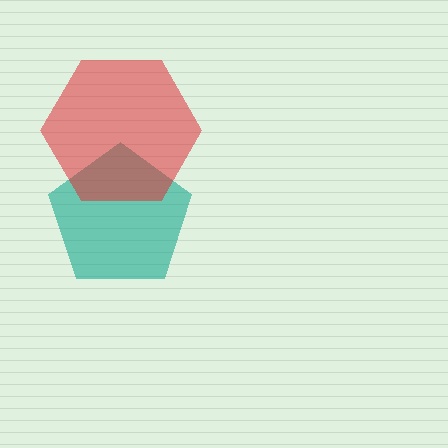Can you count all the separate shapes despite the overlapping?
Yes, there are 2 separate shapes.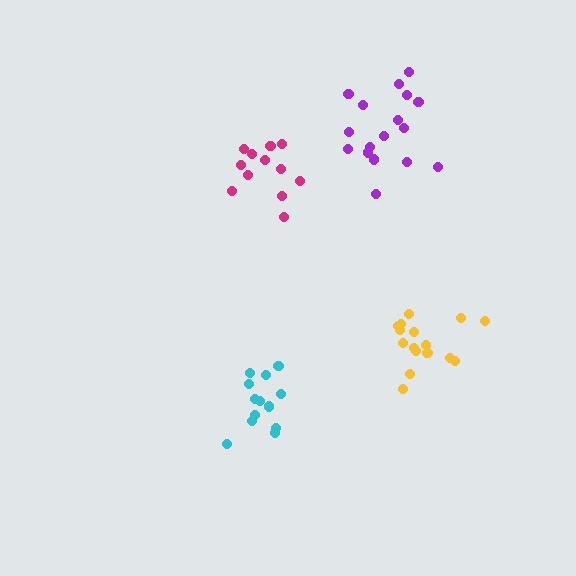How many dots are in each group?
Group 1: 17 dots, Group 2: 16 dots, Group 3: 13 dots, Group 4: 12 dots (58 total).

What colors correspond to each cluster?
The clusters are colored: purple, yellow, cyan, magenta.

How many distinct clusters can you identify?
There are 4 distinct clusters.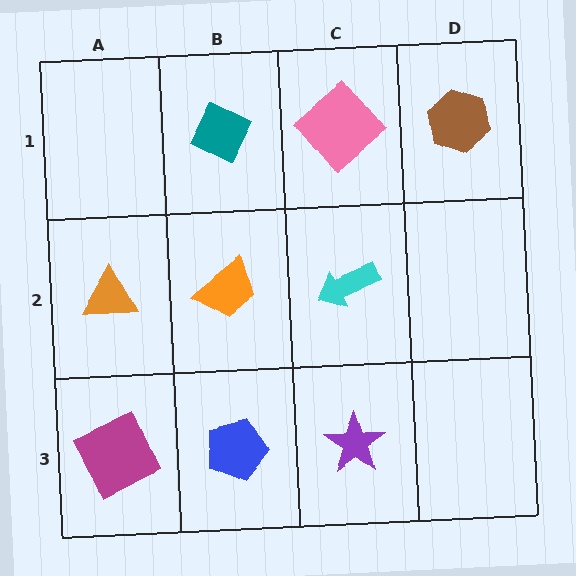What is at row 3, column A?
A magenta square.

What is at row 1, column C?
A pink diamond.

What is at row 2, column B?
An orange trapezoid.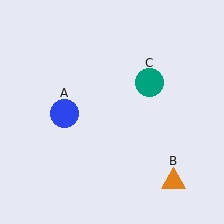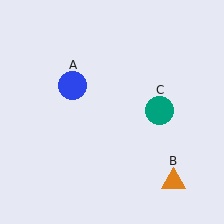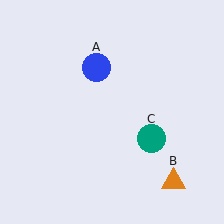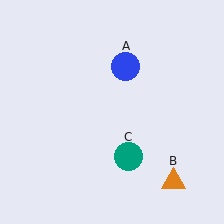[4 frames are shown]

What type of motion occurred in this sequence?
The blue circle (object A), teal circle (object C) rotated clockwise around the center of the scene.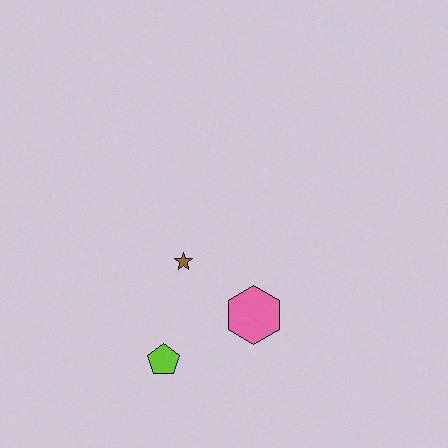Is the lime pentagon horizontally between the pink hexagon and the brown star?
No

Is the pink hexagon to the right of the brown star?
Yes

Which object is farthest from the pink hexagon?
The lime pentagon is farthest from the pink hexagon.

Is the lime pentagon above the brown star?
No